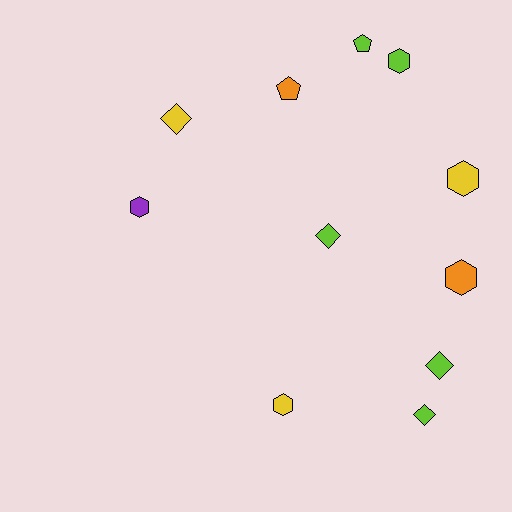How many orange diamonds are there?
There are no orange diamonds.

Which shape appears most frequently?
Hexagon, with 5 objects.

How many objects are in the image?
There are 11 objects.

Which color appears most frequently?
Lime, with 5 objects.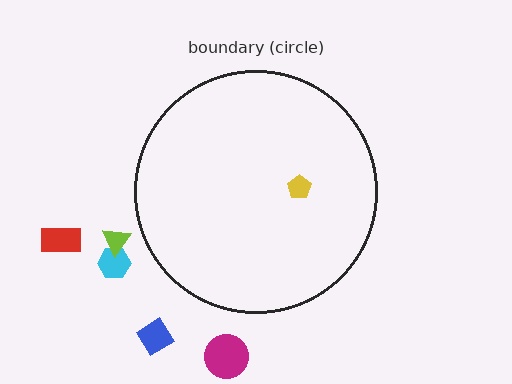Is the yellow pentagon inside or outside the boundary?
Inside.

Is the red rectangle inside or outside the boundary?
Outside.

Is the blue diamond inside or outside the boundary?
Outside.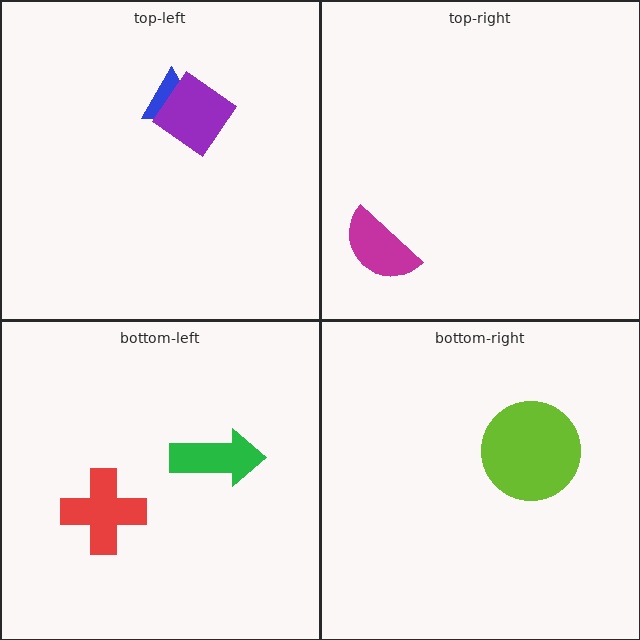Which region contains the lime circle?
The bottom-right region.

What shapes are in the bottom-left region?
The red cross, the green arrow.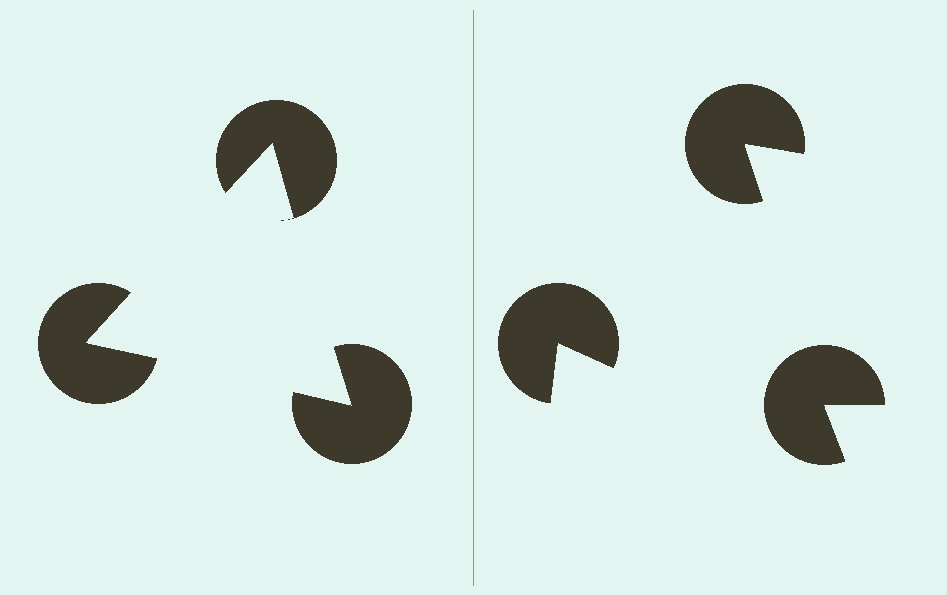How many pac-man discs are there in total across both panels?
6 — 3 on each side.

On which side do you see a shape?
An illusory triangle appears on the left side. On the right side the wedge cuts are rotated, so no coherent shape forms.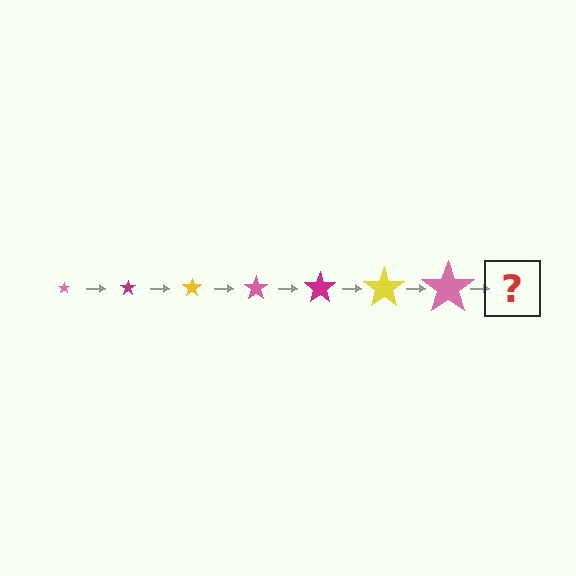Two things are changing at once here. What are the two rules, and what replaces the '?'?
The two rules are that the star grows larger each step and the color cycles through pink, magenta, and yellow. The '?' should be a magenta star, larger than the previous one.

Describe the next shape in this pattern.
It should be a magenta star, larger than the previous one.